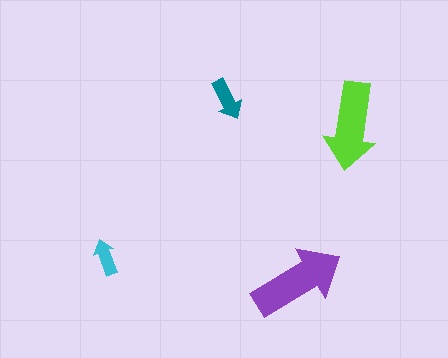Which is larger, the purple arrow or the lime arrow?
The purple one.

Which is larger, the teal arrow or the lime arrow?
The lime one.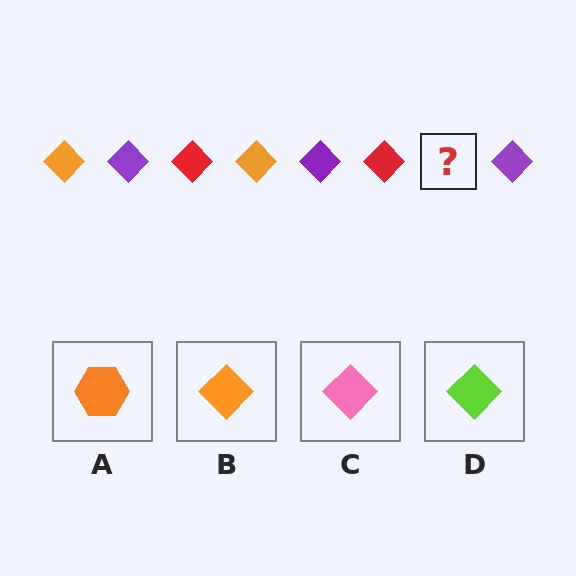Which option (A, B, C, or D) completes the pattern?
B.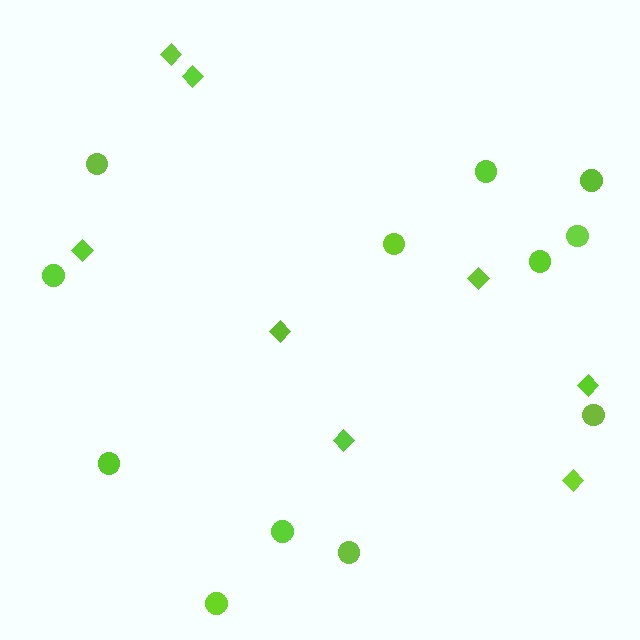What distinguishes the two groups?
There are 2 groups: one group of circles (12) and one group of diamonds (8).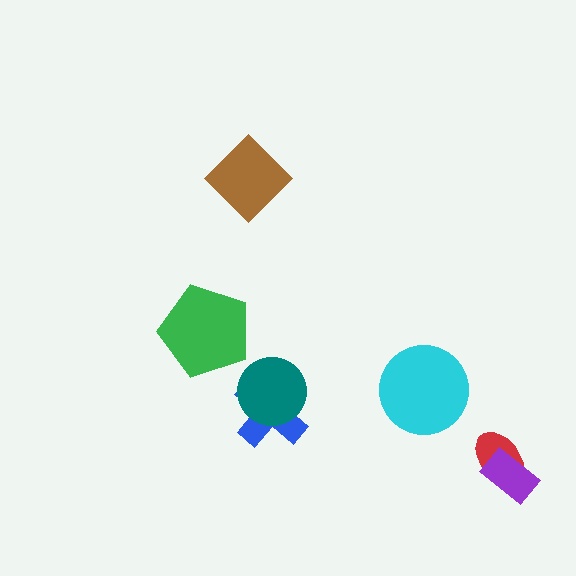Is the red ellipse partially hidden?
Yes, it is partially covered by another shape.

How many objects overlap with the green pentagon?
0 objects overlap with the green pentagon.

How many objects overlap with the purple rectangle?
1 object overlaps with the purple rectangle.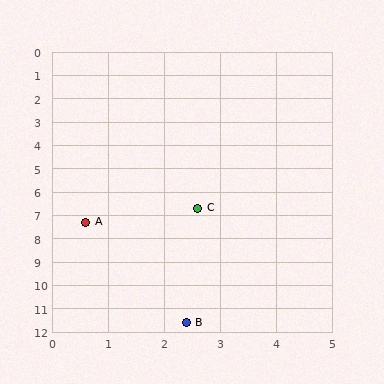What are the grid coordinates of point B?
Point B is at approximately (2.4, 11.6).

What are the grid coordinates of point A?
Point A is at approximately (0.6, 7.3).